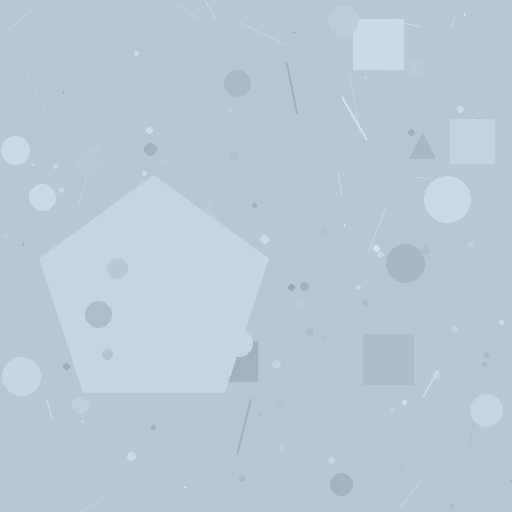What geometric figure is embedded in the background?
A pentagon is embedded in the background.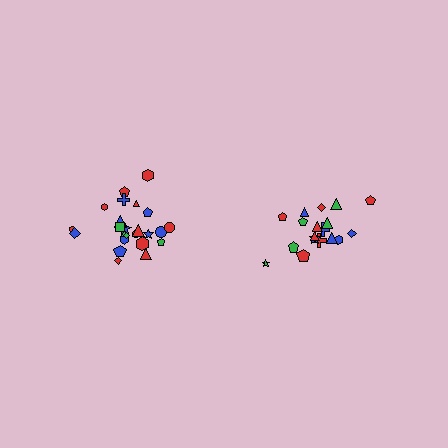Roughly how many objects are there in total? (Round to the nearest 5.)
Roughly 45 objects in total.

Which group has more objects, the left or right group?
The left group.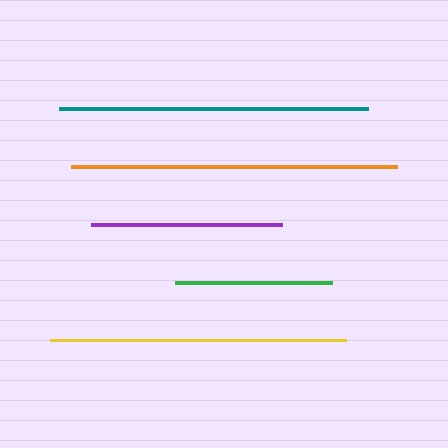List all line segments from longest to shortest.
From longest to shortest: orange, teal, yellow, purple, green.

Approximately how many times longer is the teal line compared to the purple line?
The teal line is approximately 1.6 times the length of the purple line.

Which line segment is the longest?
The orange line is the longest at approximately 326 pixels.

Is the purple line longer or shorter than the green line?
The purple line is longer than the green line.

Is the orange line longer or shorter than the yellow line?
The orange line is longer than the yellow line.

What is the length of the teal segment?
The teal segment is approximately 309 pixels long.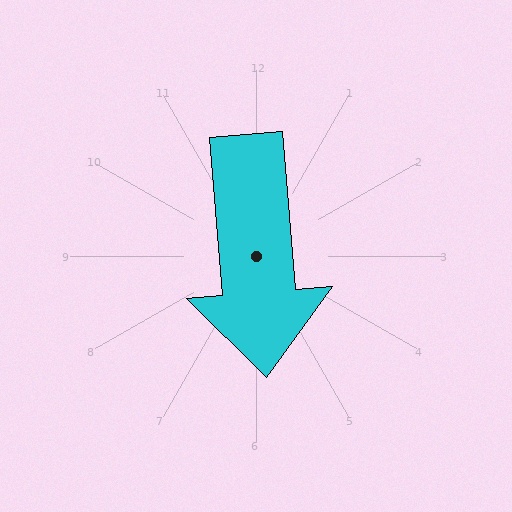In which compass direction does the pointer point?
South.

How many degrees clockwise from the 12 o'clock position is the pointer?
Approximately 175 degrees.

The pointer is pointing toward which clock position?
Roughly 6 o'clock.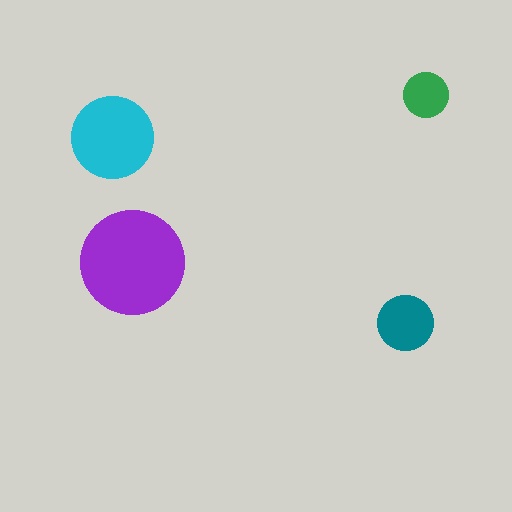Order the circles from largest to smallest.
the purple one, the cyan one, the teal one, the green one.